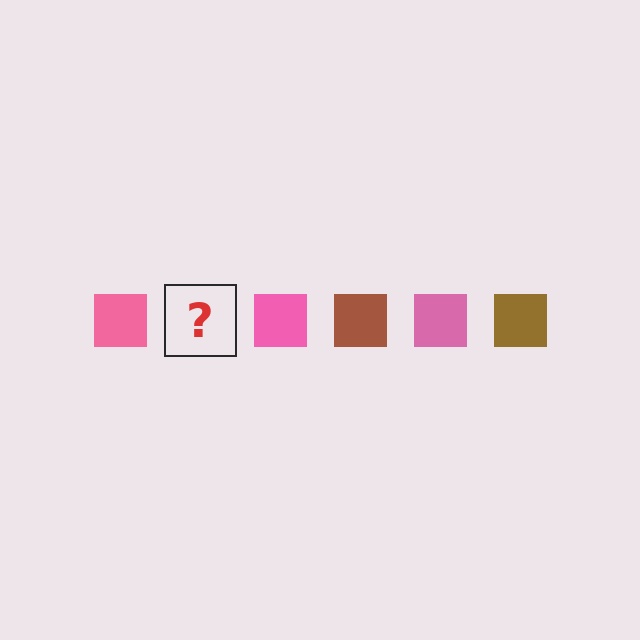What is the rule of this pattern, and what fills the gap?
The rule is that the pattern cycles through pink, brown squares. The gap should be filled with a brown square.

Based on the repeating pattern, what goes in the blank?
The blank should be a brown square.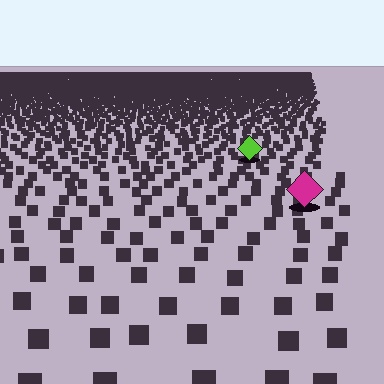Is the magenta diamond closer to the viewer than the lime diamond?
Yes. The magenta diamond is closer — you can tell from the texture gradient: the ground texture is coarser near it.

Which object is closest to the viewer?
The magenta diamond is closest. The texture marks near it are larger and more spread out.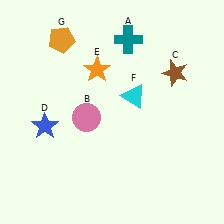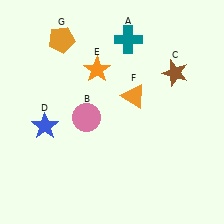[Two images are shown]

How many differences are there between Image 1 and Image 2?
There is 1 difference between the two images.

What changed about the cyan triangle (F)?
In Image 1, F is cyan. In Image 2, it changed to orange.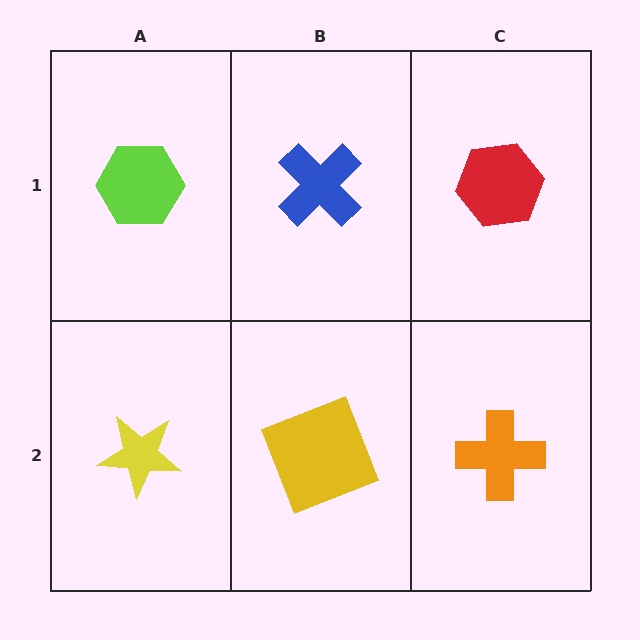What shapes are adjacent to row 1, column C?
An orange cross (row 2, column C), a blue cross (row 1, column B).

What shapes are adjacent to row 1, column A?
A yellow star (row 2, column A), a blue cross (row 1, column B).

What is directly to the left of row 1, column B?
A lime hexagon.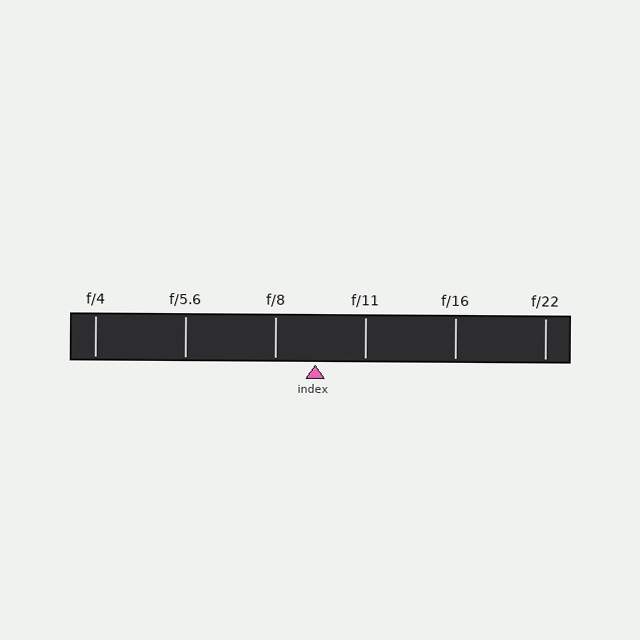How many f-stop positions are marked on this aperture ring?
There are 6 f-stop positions marked.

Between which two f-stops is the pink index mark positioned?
The index mark is between f/8 and f/11.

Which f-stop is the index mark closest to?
The index mark is closest to f/8.